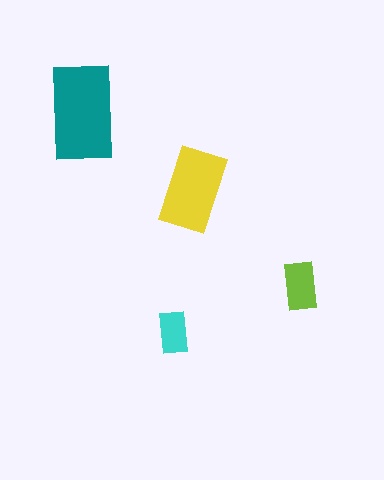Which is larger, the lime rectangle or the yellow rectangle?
The yellow one.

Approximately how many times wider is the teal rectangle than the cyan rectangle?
About 2.5 times wider.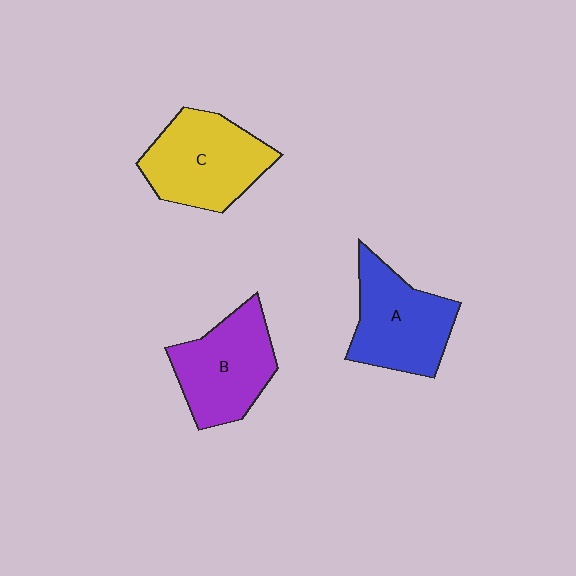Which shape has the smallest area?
Shape B (purple).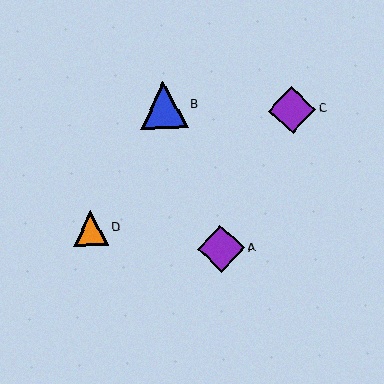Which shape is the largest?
The blue triangle (labeled B) is the largest.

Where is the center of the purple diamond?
The center of the purple diamond is at (292, 110).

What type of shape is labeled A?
Shape A is a purple diamond.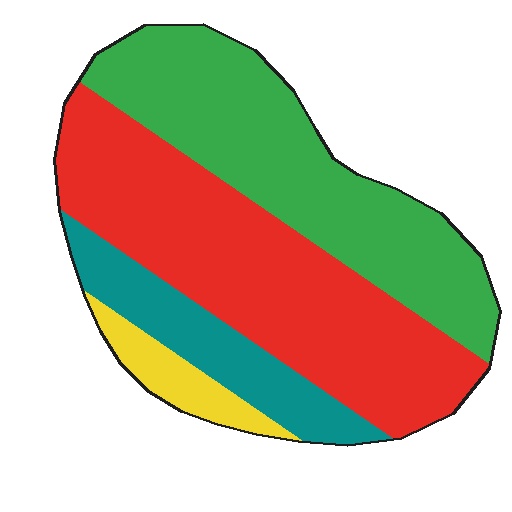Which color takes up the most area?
Red, at roughly 45%.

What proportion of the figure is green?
Green takes up about three eighths (3/8) of the figure.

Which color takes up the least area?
Yellow, at roughly 5%.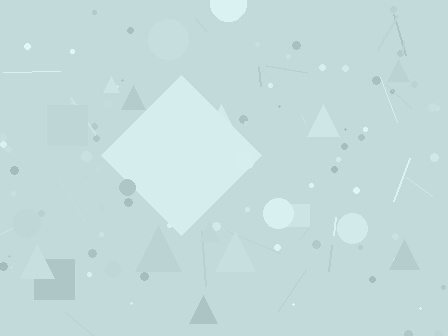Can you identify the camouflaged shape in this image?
The camouflaged shape is a diamond.